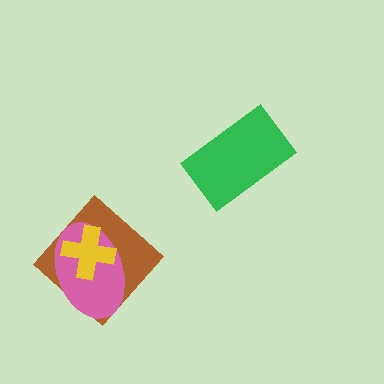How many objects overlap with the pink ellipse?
2 objects overlap with the pink ellipse.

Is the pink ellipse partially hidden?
Yes, it is partially covered by another shape.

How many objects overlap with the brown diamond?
2 objects overlap with the brown diamond.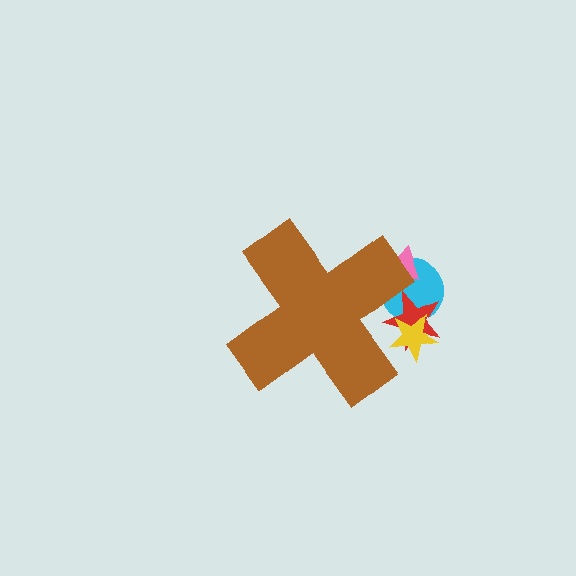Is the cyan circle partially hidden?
Yes, the cyan circle is partially hidden behind the brown cross.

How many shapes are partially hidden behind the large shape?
4 shapes are partially hidden.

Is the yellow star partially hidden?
Yes, the yellow star is partially hidden behind the brown cross.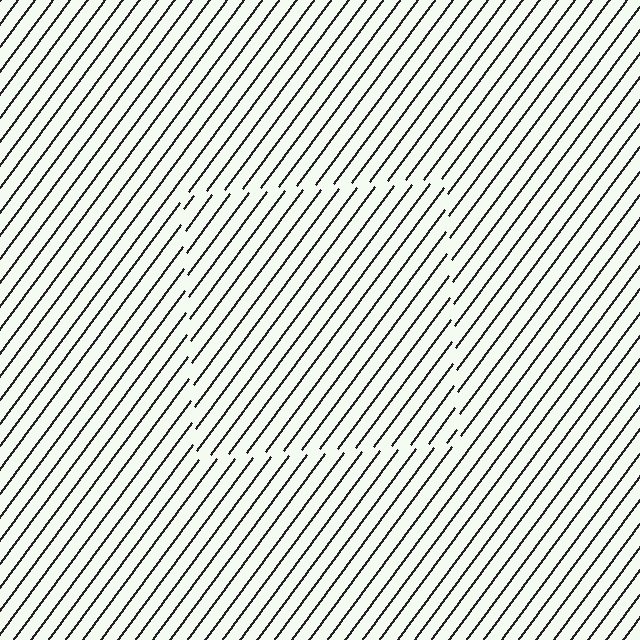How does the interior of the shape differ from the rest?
The interior of the shape contains the same grating, shifted by half a period — the contour is defined by the phase discontinuity where line-ends from the inner and outer gratings abut.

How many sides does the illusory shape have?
4 sides — the line-ends trace a square.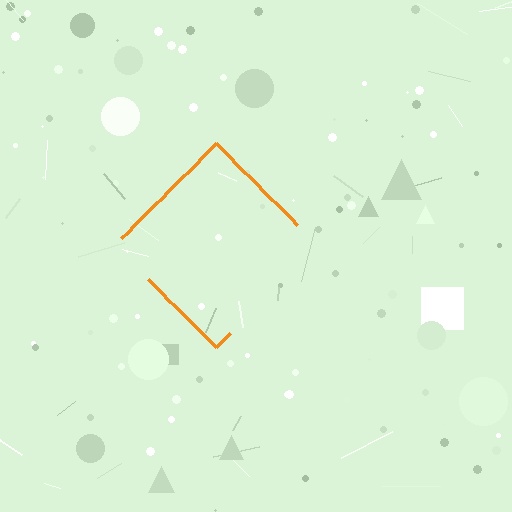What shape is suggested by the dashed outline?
The dashed outline suggests a diamond.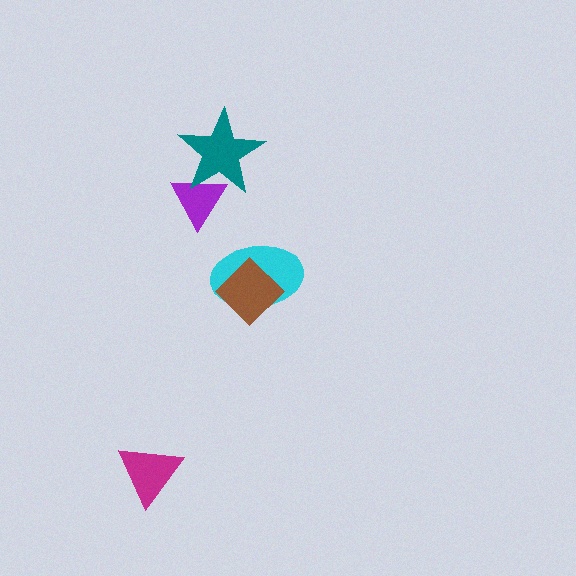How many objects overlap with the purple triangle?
1 object overlaps with the purple triangle.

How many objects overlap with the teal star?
1 object overlaps with the teal star.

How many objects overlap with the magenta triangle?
0 objects overlap with the magenta triangle.